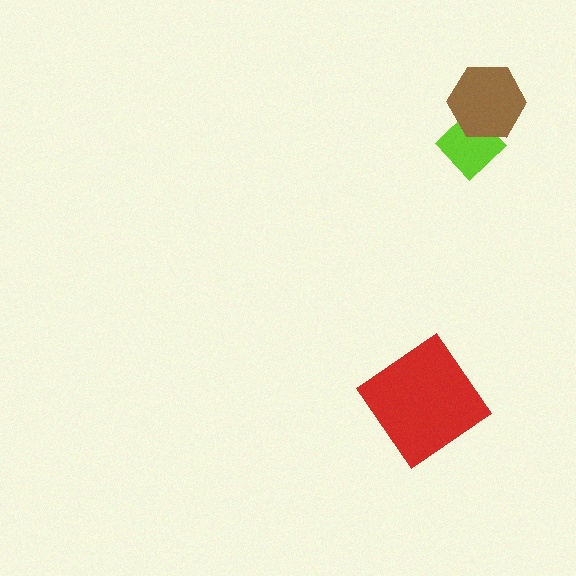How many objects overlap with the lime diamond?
1 object overlaps with the lime diamond.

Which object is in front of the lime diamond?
The brown hexagon is in front of the lime diamond.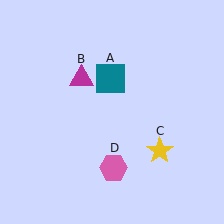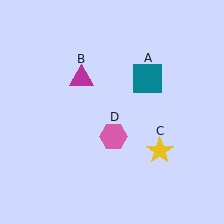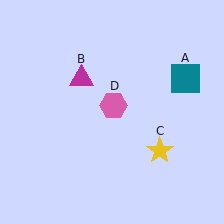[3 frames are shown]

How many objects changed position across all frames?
2 objects changed position: teal square (object A), pink hexagon (object D).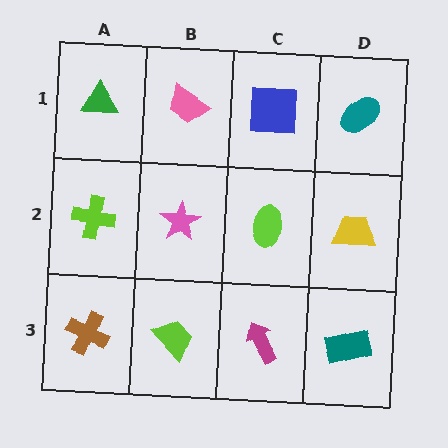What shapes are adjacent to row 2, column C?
A blue square (row 1, column C), a magenta arrow (row 3, column C), a pink star (row 2, column B), a yellow trapezoid (row 2, column D).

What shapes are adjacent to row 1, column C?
A lime ellipse (row 2, column C), a pink trapezoid (row 1, column B), a teal ellipse (row 1, column D).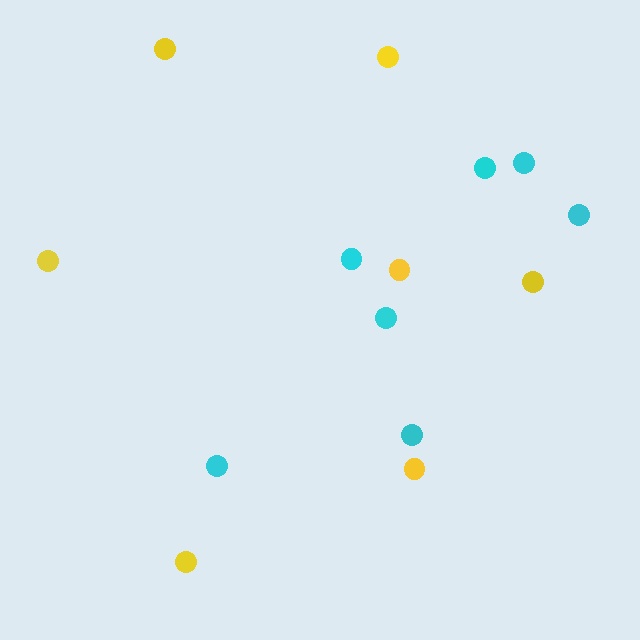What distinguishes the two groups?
There are 2 groups: one group of yellow circles (7) and one group of cyan circles (7).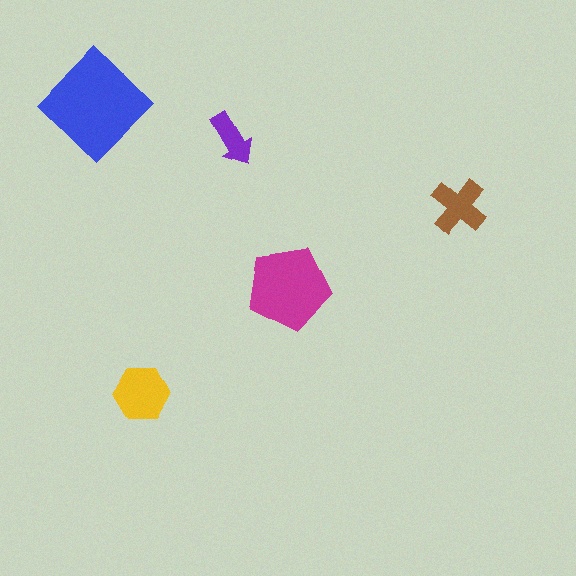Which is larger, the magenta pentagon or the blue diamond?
The blue diamond.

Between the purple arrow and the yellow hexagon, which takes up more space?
The yellow hexagon.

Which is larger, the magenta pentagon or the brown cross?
The magenta pentagon.